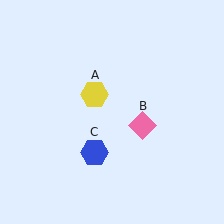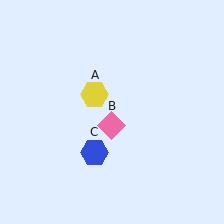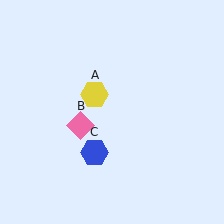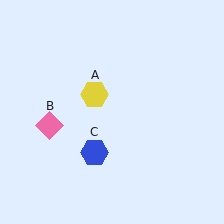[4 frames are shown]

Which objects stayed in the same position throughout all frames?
Yellow hexagon (object A) and blue hexagon (object C) remained stationary.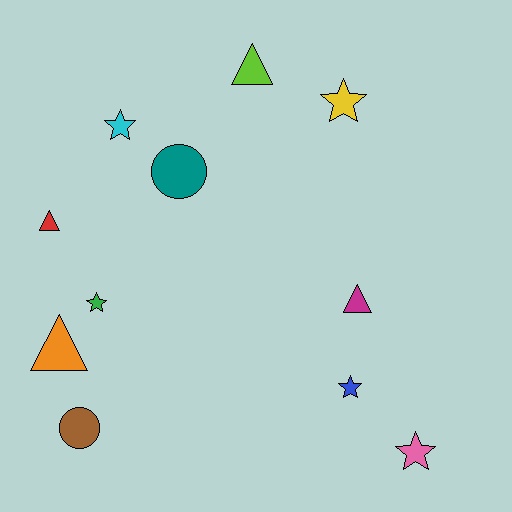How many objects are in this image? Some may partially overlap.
There are 11 objects.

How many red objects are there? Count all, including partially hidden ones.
There is 1 red object.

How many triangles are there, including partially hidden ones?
There are 4 triangles.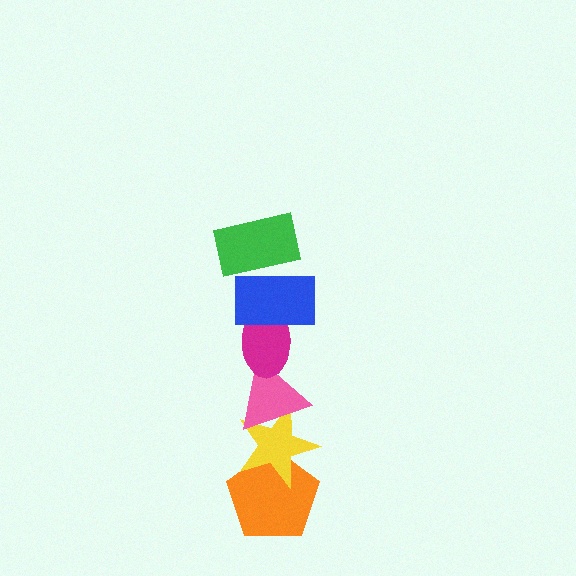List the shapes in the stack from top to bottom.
From top to bottom: the green rectangle, the blue rectangle, the magenta ellipse, the pink triangle, the yellow star, the orange pentagon.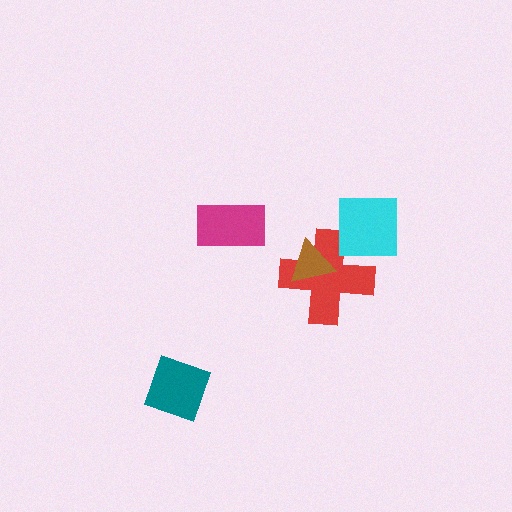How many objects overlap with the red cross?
2 objects overlap with the red cross.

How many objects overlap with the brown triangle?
1 object overlaps with the brown triangle.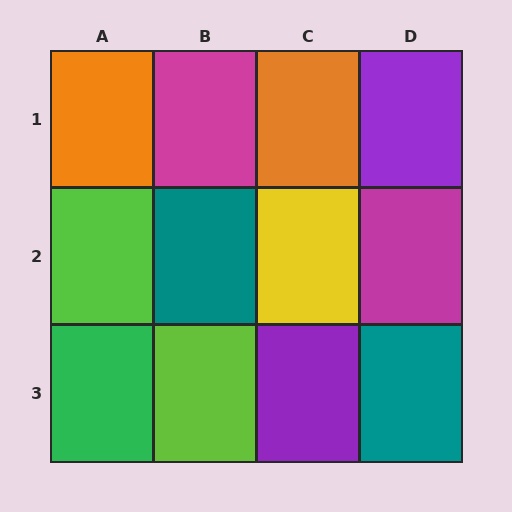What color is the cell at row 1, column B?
Magenta.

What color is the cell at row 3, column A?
Green.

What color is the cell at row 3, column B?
Lime.